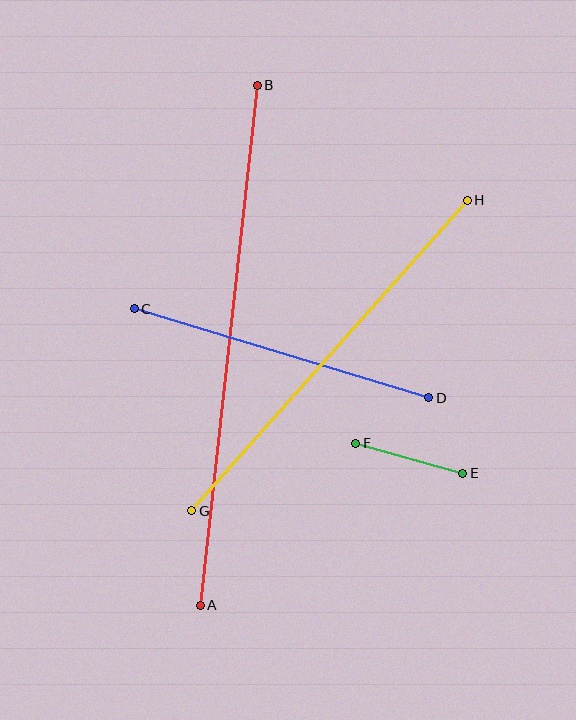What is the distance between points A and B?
The distance is approximately 523 pixels.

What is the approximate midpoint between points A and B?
The midpoint is at approximately (229, 345) pixels.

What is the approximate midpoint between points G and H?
The midpoint is at approximately (330, 355) pixels.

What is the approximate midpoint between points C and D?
The midpoint is at approximately (281, 353) pixels.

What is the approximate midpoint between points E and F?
The midpoint is at approximately (409, 458) pixels.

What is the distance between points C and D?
The distance is approximately 308 pixels.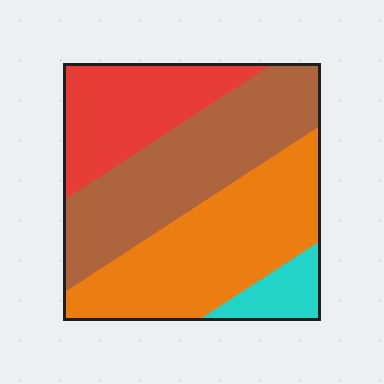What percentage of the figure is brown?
Brown covers around 35% of the figure.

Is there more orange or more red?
Orange.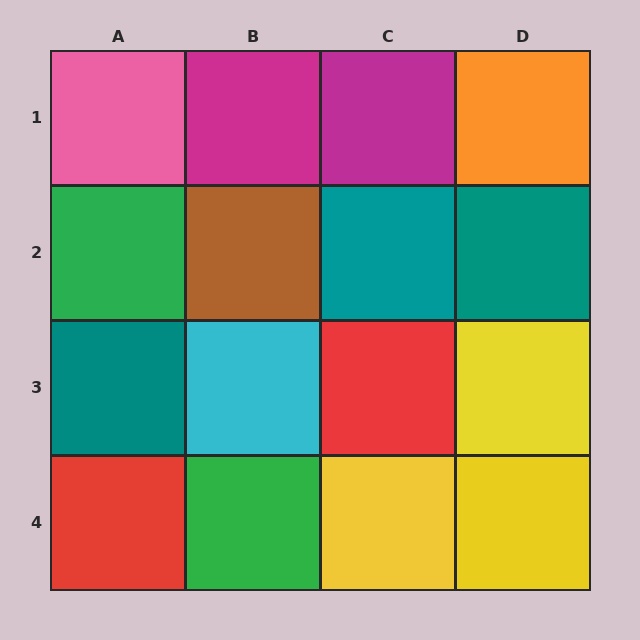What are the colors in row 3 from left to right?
Teal, cyan, red, yellow.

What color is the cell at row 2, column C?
Teal.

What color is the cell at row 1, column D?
Orange.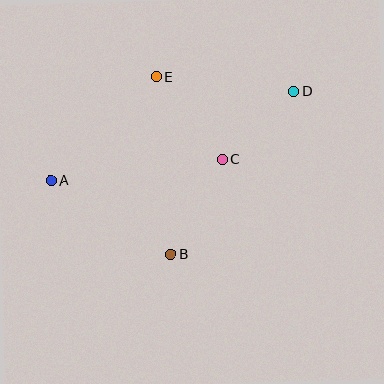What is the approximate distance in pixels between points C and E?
The distance between C and E is approximately 106 pixels.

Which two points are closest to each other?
Points C and D are closest to each other.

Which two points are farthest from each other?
Points A and D are farthest from each other.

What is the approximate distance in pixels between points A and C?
The distance between A and C is approximately 172 pixels.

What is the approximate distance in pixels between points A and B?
The distance between A and B is approximately 140 pixels.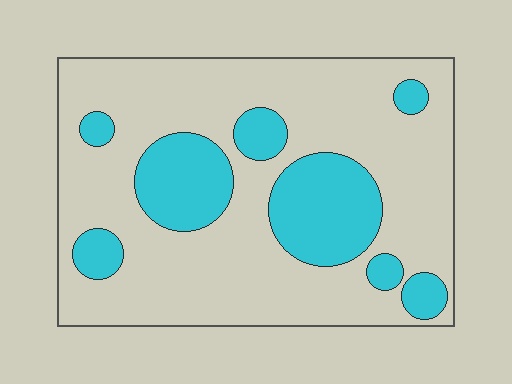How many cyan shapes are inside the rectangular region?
8.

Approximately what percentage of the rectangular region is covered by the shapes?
Approximately 25%.